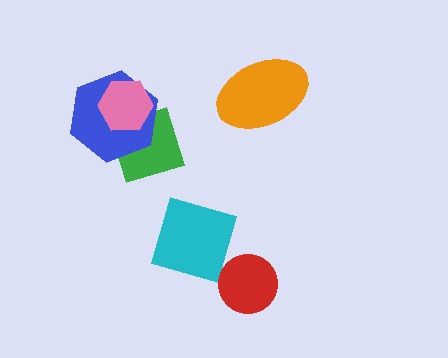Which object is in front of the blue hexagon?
The pink hexagon is in front of the blue hexagon.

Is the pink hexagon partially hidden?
No, no other shape covers it.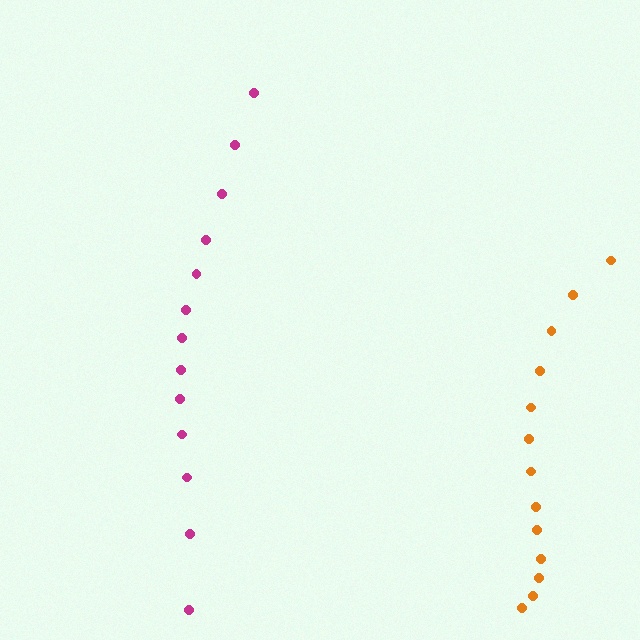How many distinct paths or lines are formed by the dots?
There are 2 distinct paths.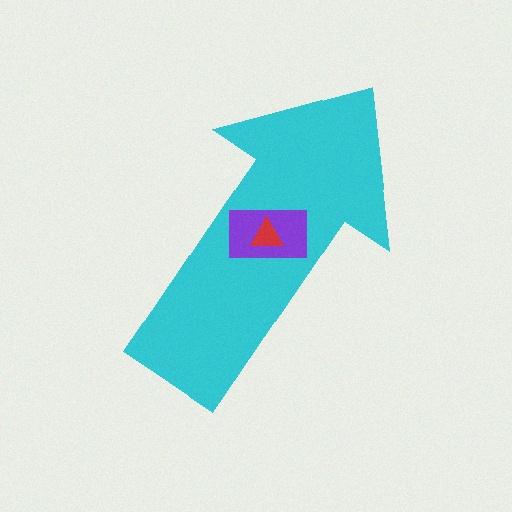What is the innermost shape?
The red triangle.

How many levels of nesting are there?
3.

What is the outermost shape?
The cyan arrow.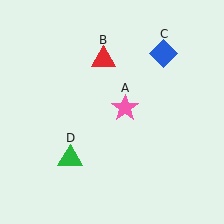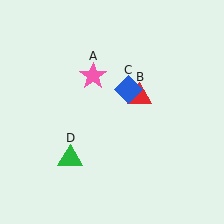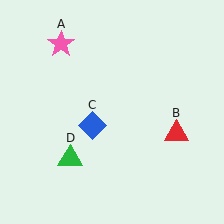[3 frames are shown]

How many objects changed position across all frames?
3 objects changed position: pink star (object A), red triangle (object B), blue diamond (object C).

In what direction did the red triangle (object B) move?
The red triangle (object B) moved down and to the right.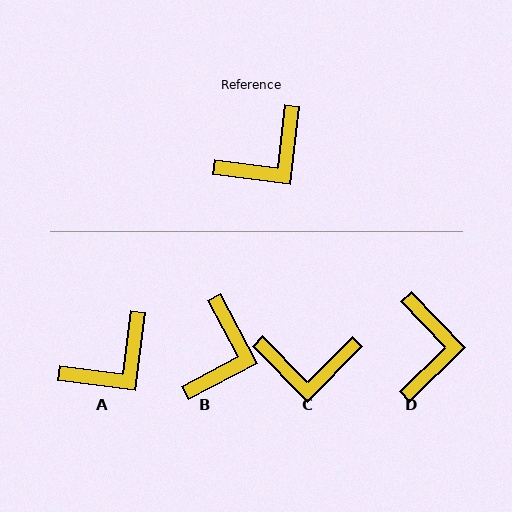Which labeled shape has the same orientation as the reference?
A.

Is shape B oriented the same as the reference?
No, it is off by about 35 degrees.